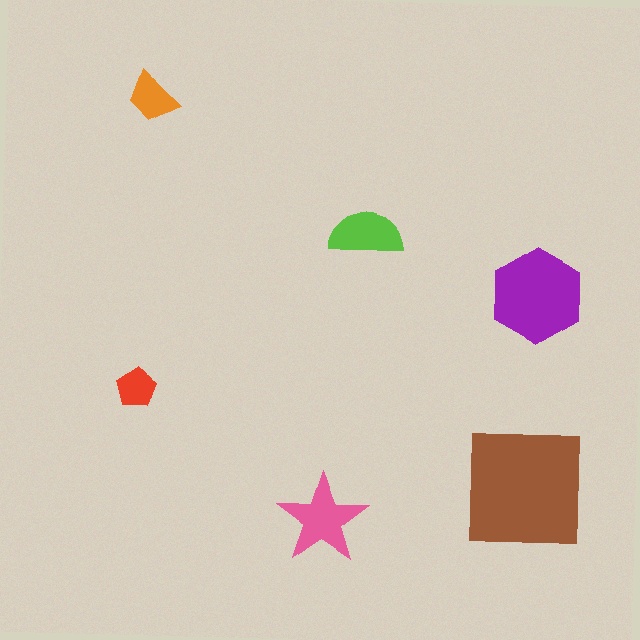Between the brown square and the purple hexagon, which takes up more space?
The brown square.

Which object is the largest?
The brown square.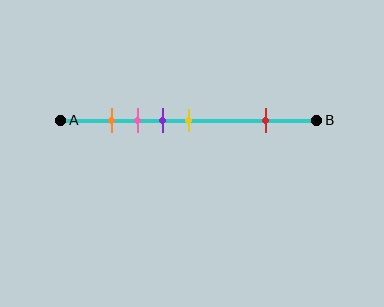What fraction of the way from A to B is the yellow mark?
The yellow mark is approximately 50% (0.5) of the way from A to B.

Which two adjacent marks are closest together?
The orange and pink marks are the closest adjacent pair.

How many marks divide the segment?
There are 5 marks dividing the segment.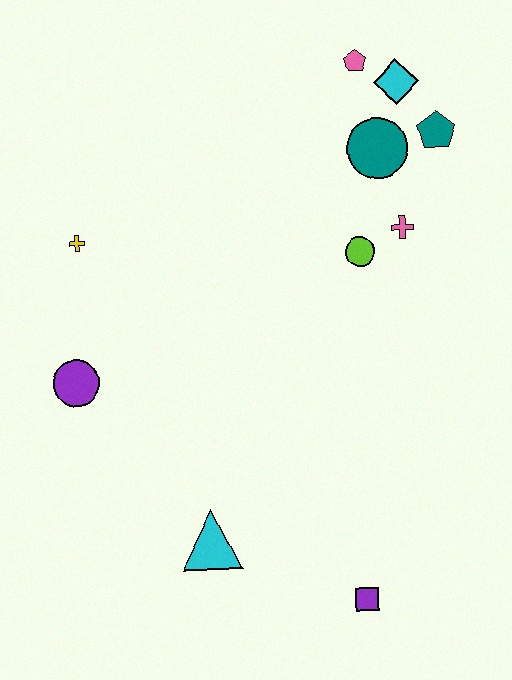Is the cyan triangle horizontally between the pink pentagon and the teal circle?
No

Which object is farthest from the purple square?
The pink pentagon is farthest from the purple square.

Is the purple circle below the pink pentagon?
Yes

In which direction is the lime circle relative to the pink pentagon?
The lime circle is below the pink pentagon.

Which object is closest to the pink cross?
The lime circle is closest to the pink cross.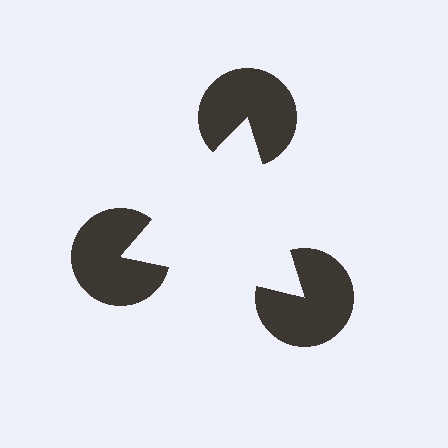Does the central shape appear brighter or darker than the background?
It typically appears slightly brighter than the background, even though no actual brightness change is drawn.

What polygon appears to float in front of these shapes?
An illusory triangle — its edges are inferred from the aligned wedge cuts in the pac-man discs, not physically drawn.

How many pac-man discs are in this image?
There are 3 — one at each vertex of the illusory triangle.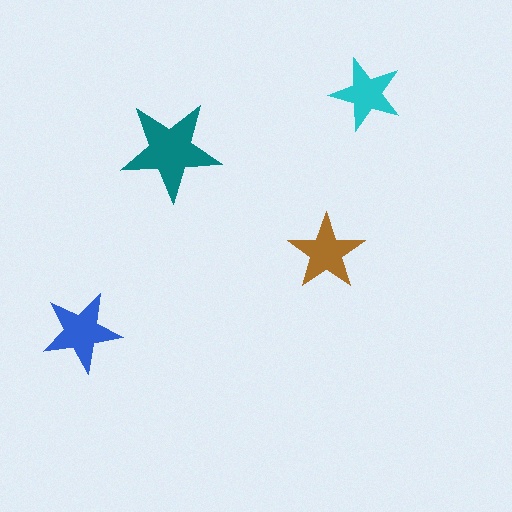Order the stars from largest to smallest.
the teal one, the blue one, the brown one, the cyan one.